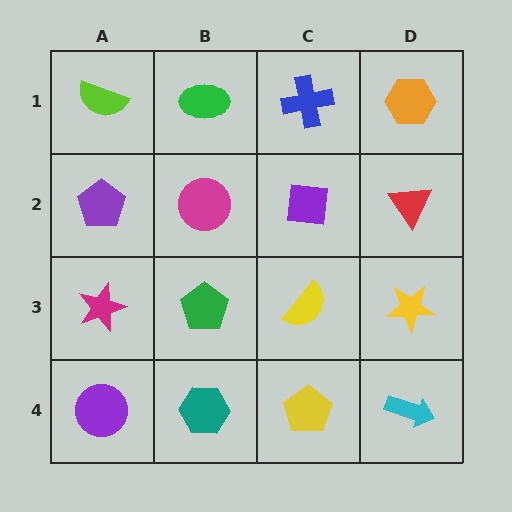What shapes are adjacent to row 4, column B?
A green pentagon (row 3, column B), a purple circle (row 4, column A), a yellow pentagon (row 4, column C).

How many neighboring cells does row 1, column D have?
2.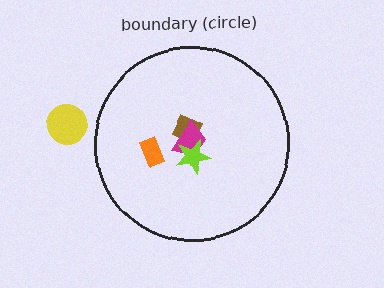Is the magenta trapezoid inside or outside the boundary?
Inside.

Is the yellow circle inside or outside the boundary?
Outside.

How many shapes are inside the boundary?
4 inside, 1 outside.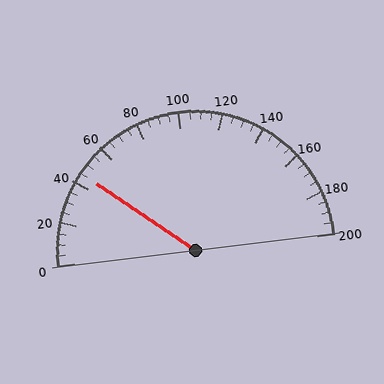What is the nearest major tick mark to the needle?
The nearest major tick mark is 40.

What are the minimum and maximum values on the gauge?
The gauge ranges from 0 to 200.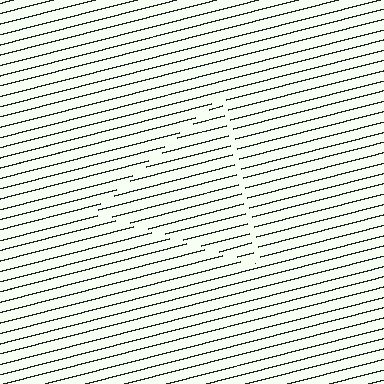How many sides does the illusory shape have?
3 sides — the line-ends trace a triangle.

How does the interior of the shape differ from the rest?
The interior of the shape contains the same grating, shifted by half a period — the contour is defined by the phase discontinuity where line-ends from the inner and outer gratings abut.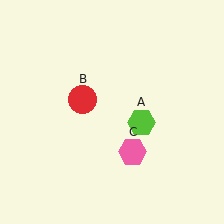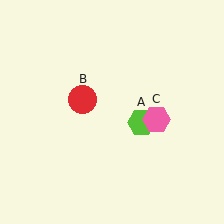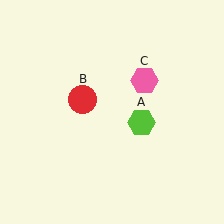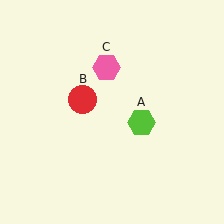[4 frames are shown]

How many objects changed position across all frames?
1 object changed position: pink hexagon (object C).